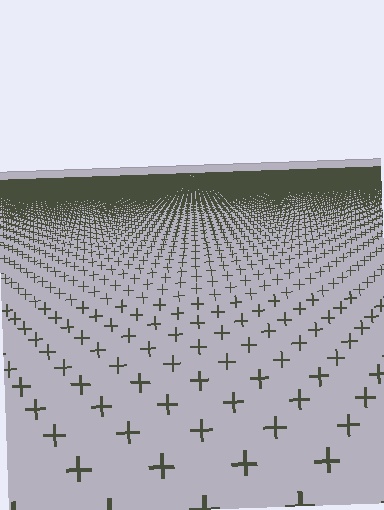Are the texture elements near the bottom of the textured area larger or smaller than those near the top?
Larger. Near the bottom, elements are closer to the viewer and appear at a bigger on-screen size.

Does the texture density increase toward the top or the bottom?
Density increases toward the top.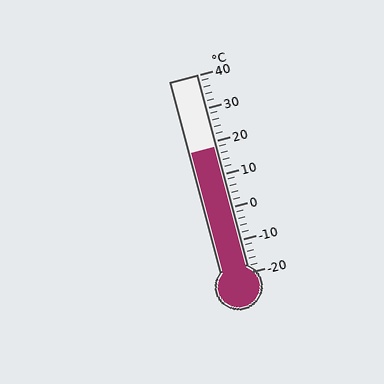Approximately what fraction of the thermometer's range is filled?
The thermometer is filled to approximately 65% of its range.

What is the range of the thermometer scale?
The thermometer scale ranges from -20°C to 40°C.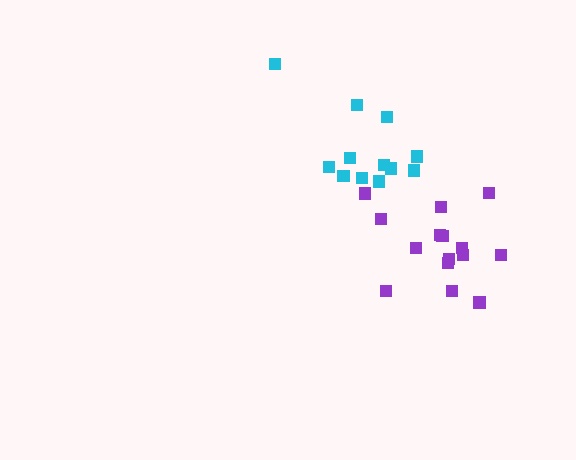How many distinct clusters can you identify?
There are 2 distinct clusters.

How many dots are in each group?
Group 1: 15 dots, Group 2: 12 dots (27 total).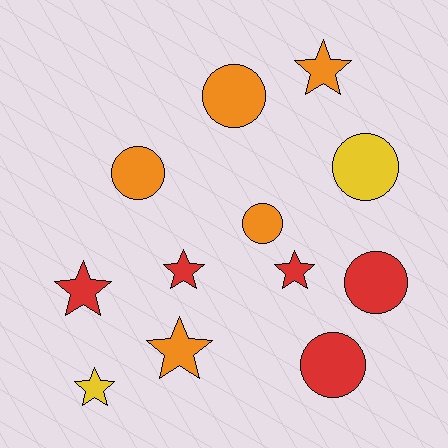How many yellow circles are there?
There is 1 yellow circle.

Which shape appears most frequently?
Circle, with 6 objects.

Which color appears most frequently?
Red, with 5 objects.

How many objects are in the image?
There are 12 objects.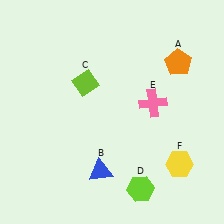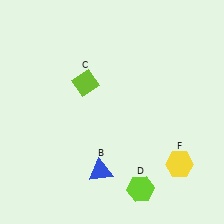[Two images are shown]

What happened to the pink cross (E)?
The pink cross (E) was removed in Image 2. It was in the top-right area of Image 1.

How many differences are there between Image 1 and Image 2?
There are 2 differences between the two images.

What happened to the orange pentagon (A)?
The orange pentagon (A) was removed in Image 2. It was in the top-right area of Image 1.